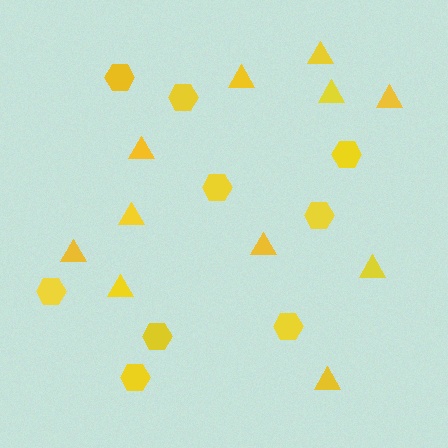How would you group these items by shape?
There are 2 groups: one group of triangles (11) and one group of hexagons (9).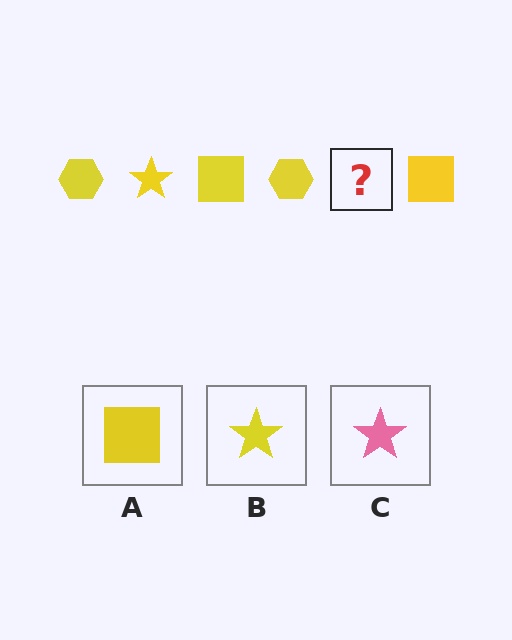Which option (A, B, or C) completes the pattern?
B.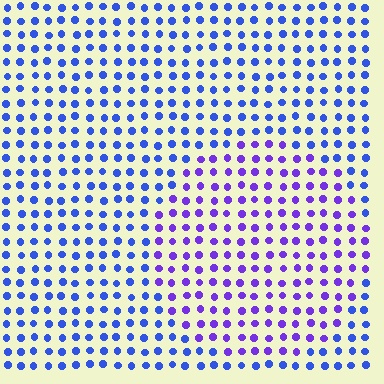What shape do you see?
I see a circle.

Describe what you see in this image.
The image is filled with small blue elements in a uniform arrangement. A circle-shaped region is visible where the elements are tinted to a slightly different hue, forming a subtle color boundary.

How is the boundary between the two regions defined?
The boundary is defined purely by a slight shift in hue (about 35 degrees). Spacing, size, and orientation are identical on both sides.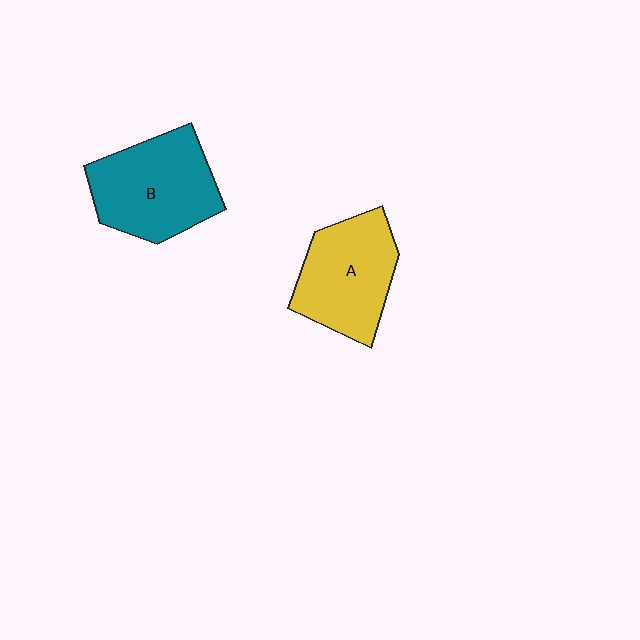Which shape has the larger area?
Shape B (teal).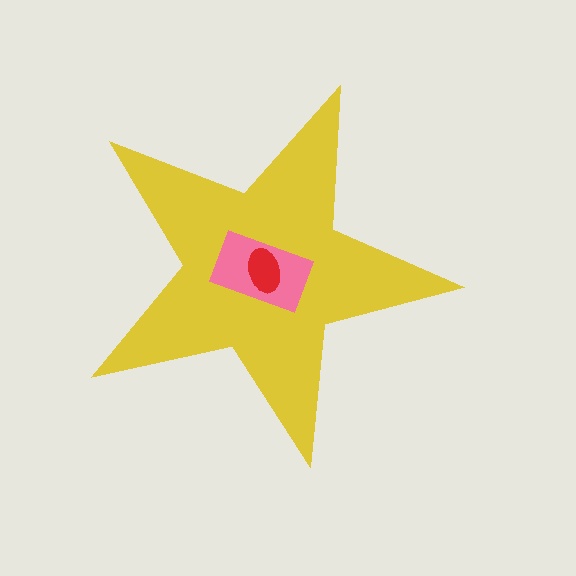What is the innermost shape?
The red ellipse.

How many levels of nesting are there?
3.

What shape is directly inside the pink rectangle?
The red ellipse.